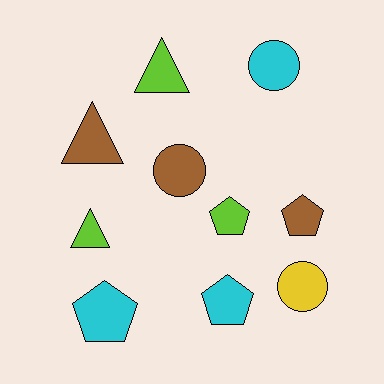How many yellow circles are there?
There is 1 yellow circle.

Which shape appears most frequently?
Pentagon, with 4 objects.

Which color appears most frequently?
Brown, with 3 objects.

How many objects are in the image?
There are 10 objects.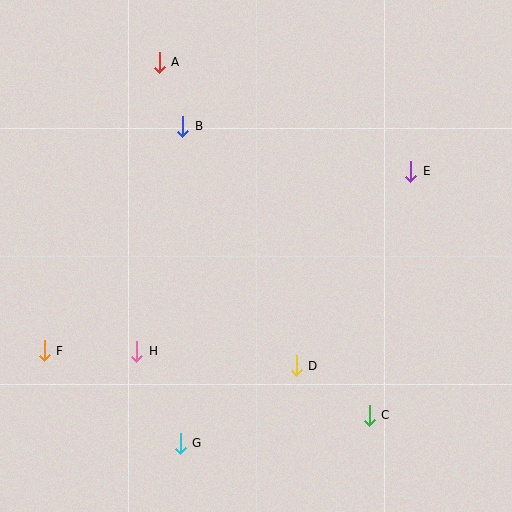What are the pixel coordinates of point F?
Point F is at (44, 351).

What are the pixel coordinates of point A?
Point A is at (159, 62).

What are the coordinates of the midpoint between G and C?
The midpoint between G and C is at (275, 429).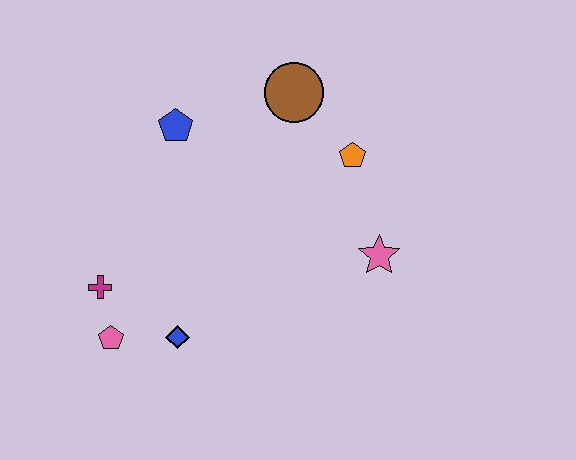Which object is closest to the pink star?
The orange pentagon is closest to the pink star.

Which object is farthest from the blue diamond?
The brown circle is farthest from the blue diamond.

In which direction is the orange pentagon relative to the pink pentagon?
The orange pentagon is to the right of the pink pentagon.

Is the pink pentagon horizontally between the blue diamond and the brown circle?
No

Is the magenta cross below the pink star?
Yes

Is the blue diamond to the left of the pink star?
Yes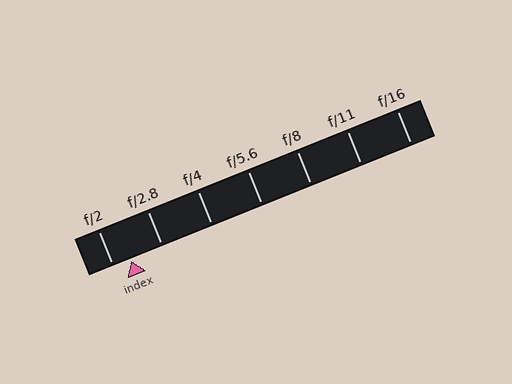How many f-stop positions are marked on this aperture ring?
There are 7 f-stop positions marked.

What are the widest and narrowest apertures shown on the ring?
The widest aperture shown is f/2 and the narrowest is f/16.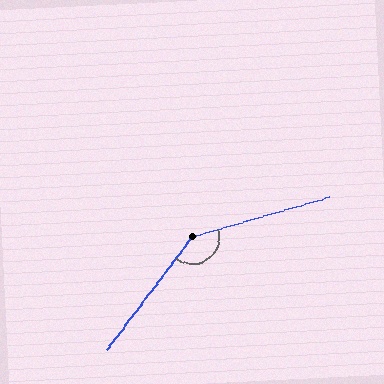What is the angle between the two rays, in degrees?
Approximately 144 degrees.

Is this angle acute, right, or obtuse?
It is obtuse.